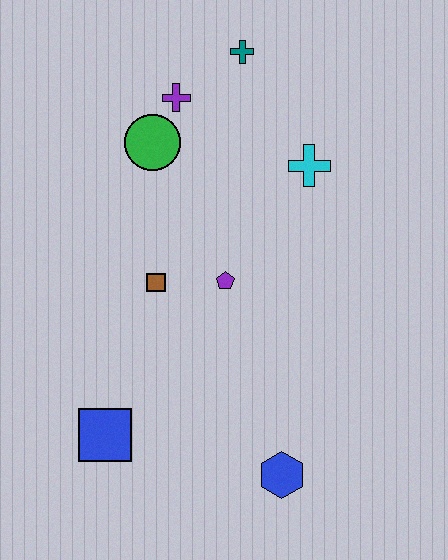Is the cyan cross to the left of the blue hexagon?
No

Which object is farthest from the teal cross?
The blue hexagon is farthest from the teal cross.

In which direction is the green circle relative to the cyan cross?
The green circle is to the left of the cyan cross.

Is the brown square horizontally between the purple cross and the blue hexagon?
No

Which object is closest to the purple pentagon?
The brown square is closest to the purple pentagon.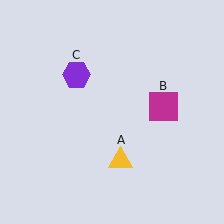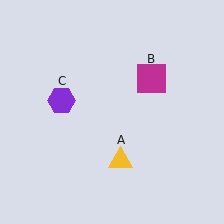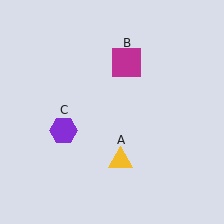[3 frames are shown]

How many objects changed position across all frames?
2 objects changed position: magenta square (object B), purple hexagon (object C).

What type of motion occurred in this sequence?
The magenta square (object B), purple hexagon (object C) rotated counterclockwise around the center of the scene.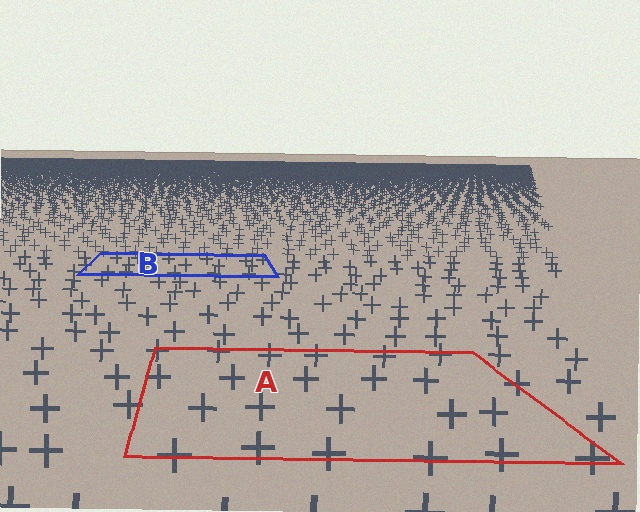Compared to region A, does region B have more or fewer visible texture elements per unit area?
Region B has more texture elements per unit area — they are packed more densely because it is farther away.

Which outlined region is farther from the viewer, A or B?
Region B is farther from the viewer — the texture elements inside it appear smaller and more densely packed.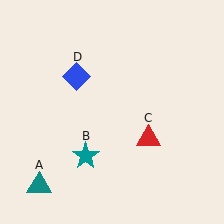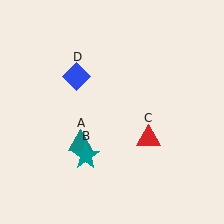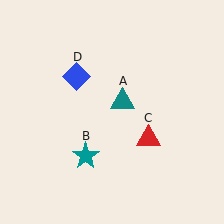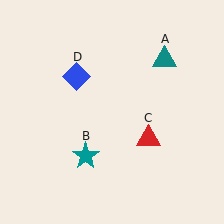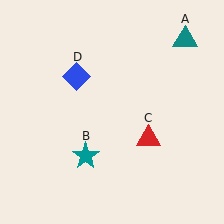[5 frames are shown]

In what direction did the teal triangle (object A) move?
The teal triangle (object A) moved up and to the right.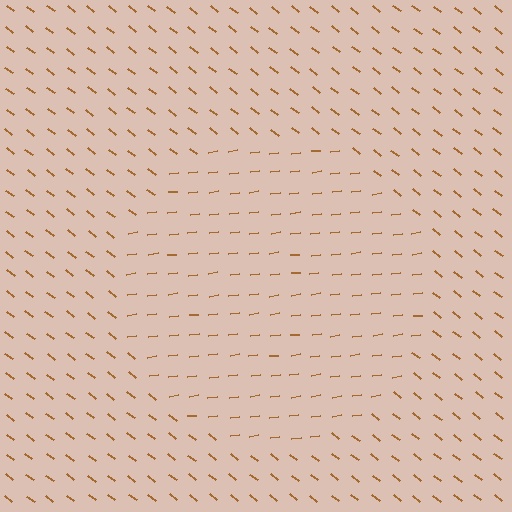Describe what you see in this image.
The image is filled with small brown line segments. A circle region in the image has lines oriented differently from the surrounding lines, creating a visible texture boundary.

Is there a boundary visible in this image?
Yes, there is a texture boundary formed by a change in line orientation.